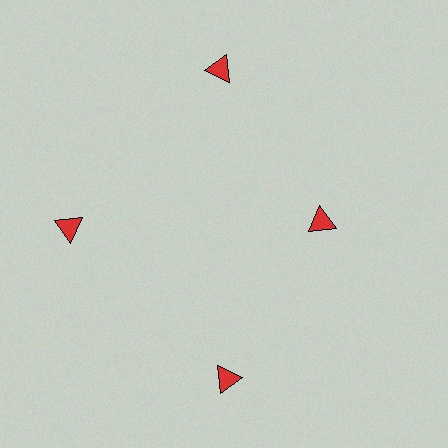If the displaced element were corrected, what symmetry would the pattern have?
It would have 4-fold rotational symmetry — the pattern would map onto itself every 90 degrees.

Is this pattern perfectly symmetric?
No. The 4 red triangles are arranged in a ring, but one element near the 3 o'clock position is pulled inward toward the center, breaking the 4-fold rotational symmetry.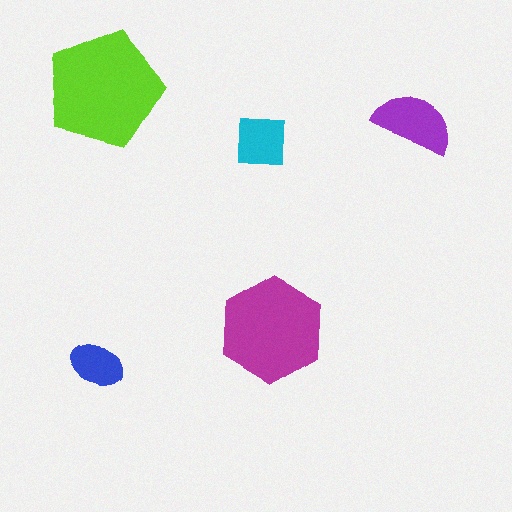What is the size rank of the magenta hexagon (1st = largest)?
2nd.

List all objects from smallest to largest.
The blue ellipse, the cyan square, the purple semicircle, the magenta hexagon, the lime pentagon.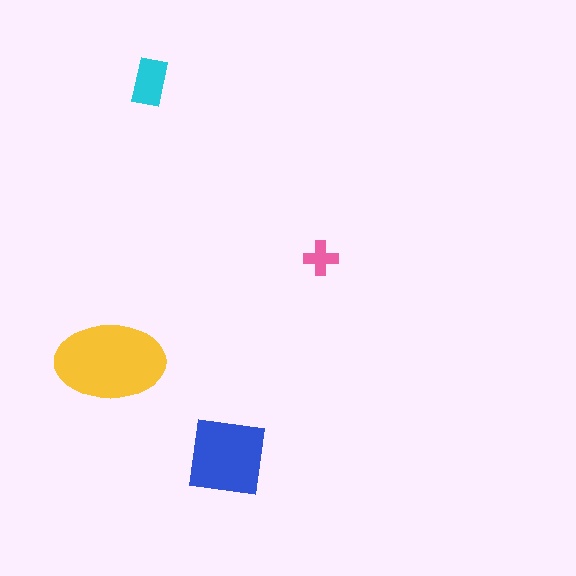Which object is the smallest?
The pink cross.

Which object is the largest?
The yellow ellipse.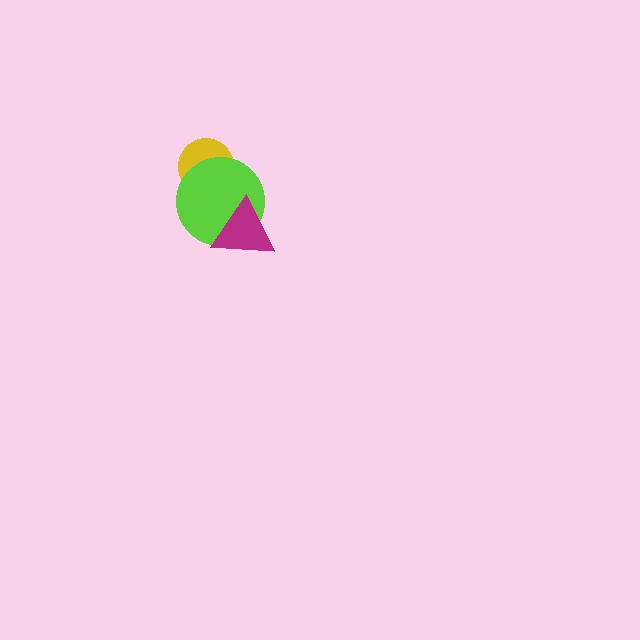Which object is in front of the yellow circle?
The lime circle is in front of the yellow circle.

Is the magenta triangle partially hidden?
No, no other shape covers it.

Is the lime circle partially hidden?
Yes, it is partially covered by another shape.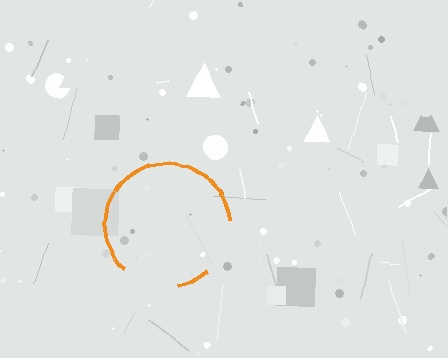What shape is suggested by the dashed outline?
The dashed outline suggests a circle.